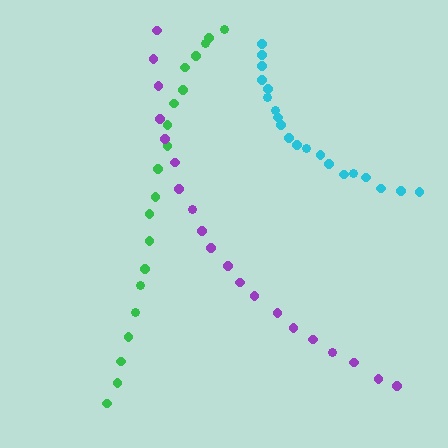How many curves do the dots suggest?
There are 3 distinct paths.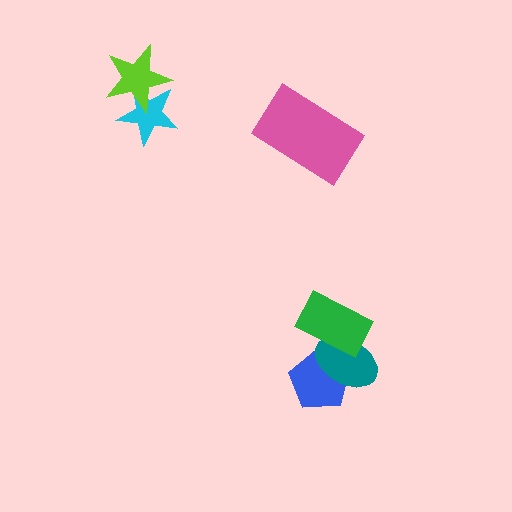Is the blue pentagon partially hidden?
Yes, it is partially covered by another shape.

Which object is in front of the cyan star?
The lime star is in front of the cyan star.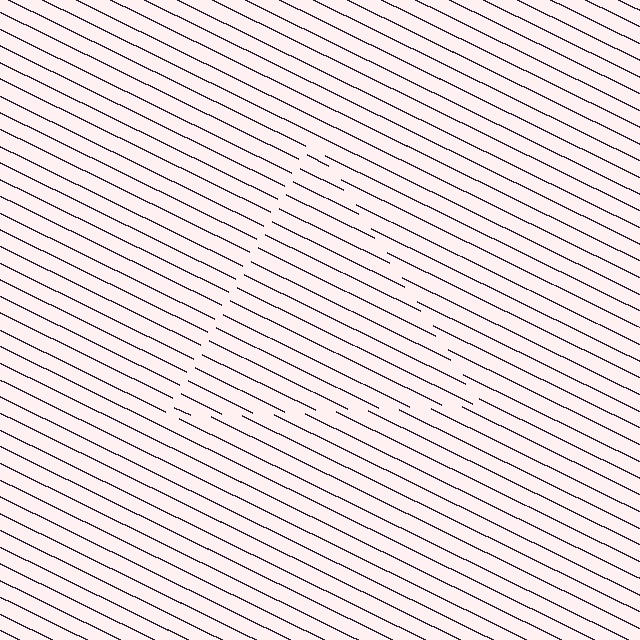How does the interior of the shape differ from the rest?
The interior of the shape contains the same grating, shifted by half a period — the contour is defined by the phase discontinuity where line-ends from the inner and outer gratings abut.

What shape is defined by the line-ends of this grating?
An illusory triangle. The interior of the shape contains the same grating, shifted by half a period — the contour is defined by the phase discontinuity where line-ends from the inner and outer gratings abut.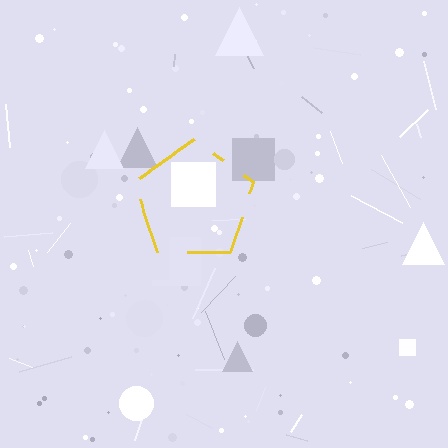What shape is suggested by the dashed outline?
The dashed outline suggests a pentagon.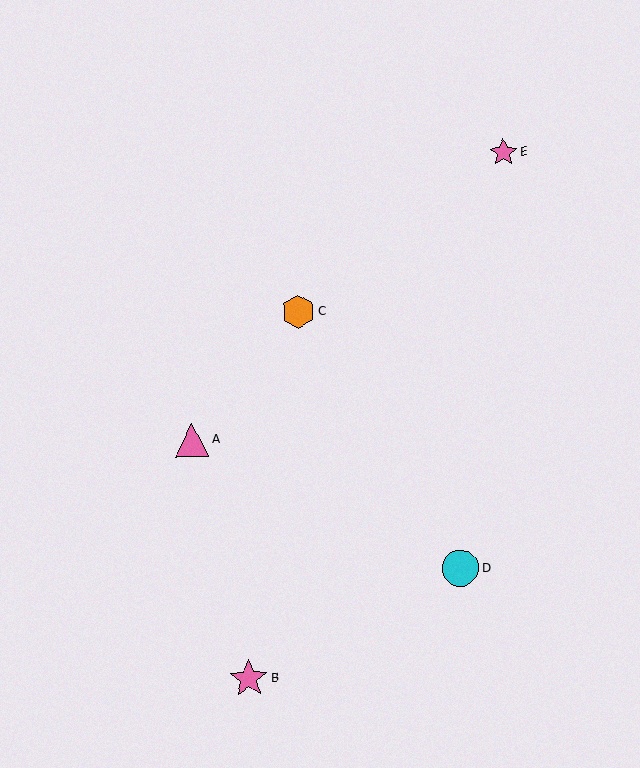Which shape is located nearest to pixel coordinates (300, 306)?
The orange hexagon (labeled C) at (298, 311) is nearest to that location.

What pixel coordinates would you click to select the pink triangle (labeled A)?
Click at (192, 440) to select the pink triangle A.